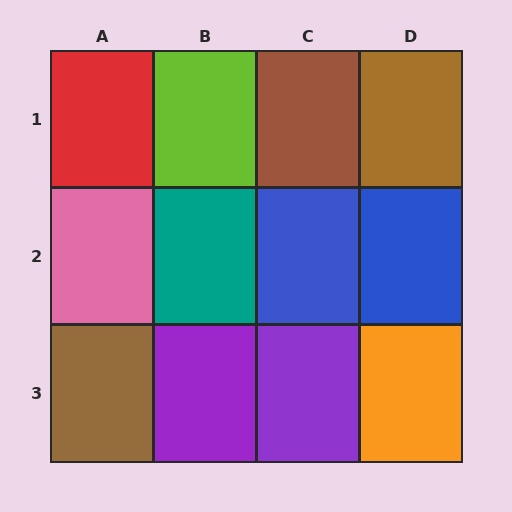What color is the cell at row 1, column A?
Red.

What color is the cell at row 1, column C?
Brown.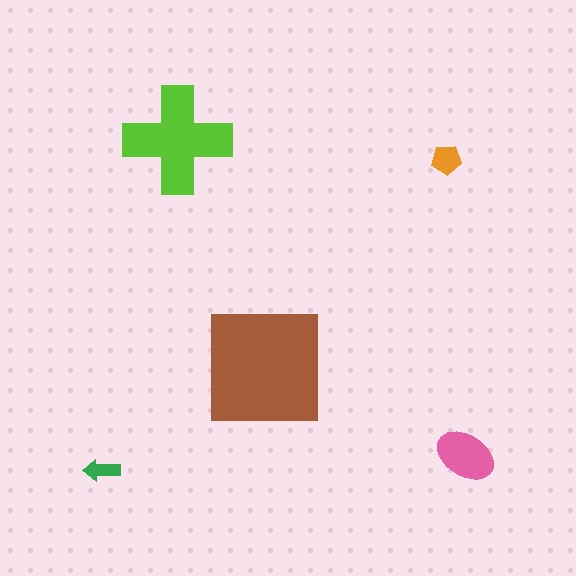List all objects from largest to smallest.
The brown square, the lime cross, the pink ellipse, the orange pentagon, the green arrow.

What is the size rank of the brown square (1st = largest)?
1st.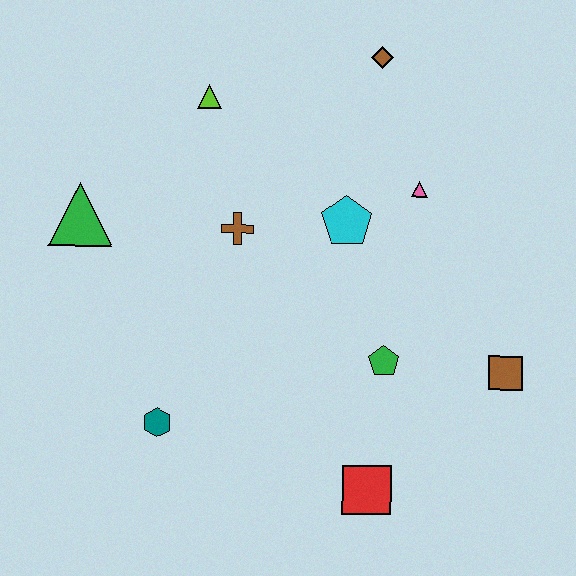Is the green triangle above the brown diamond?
No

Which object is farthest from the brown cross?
The brown square is farthest from the brown cross.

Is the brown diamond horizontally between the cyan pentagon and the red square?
No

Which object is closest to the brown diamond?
The pink triangle is closest to the brown diamond.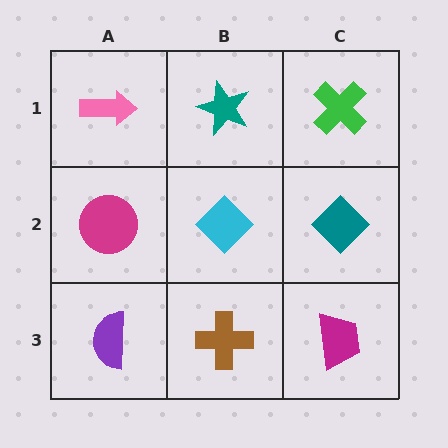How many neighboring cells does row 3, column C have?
2.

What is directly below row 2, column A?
A purple semicircle.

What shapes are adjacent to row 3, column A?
A magenta circle (row 2, column A), a brown cross (row 3, column B).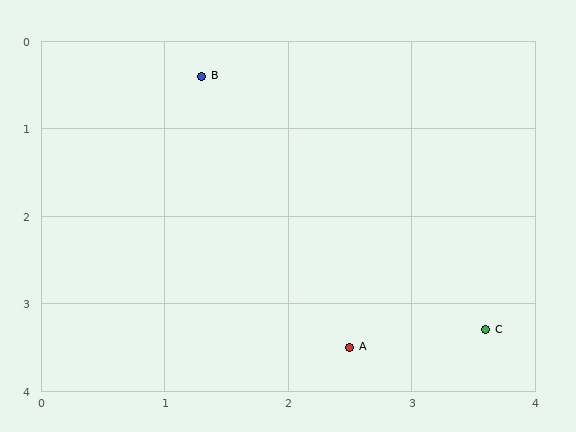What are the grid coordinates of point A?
Point A is at approximately (2.5, 3.5).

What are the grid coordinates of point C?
Point C is at approximately (3.6, 3.3).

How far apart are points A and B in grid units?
Points A and B are about 3.3 grid units apart.